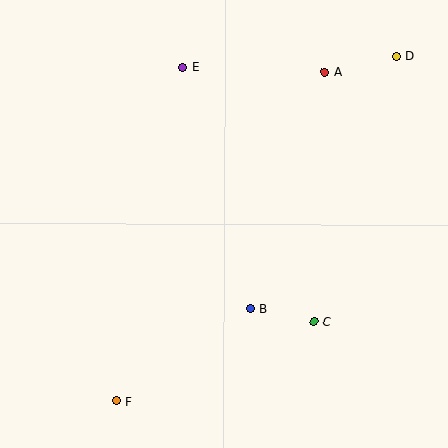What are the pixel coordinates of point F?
Point F is at (116, 401).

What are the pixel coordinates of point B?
Point B is at (250, 309).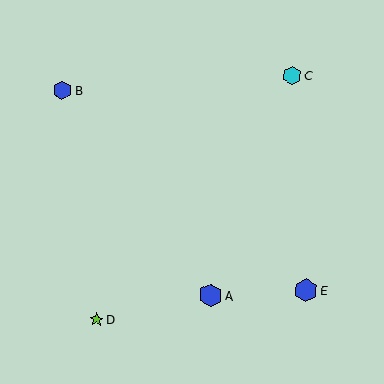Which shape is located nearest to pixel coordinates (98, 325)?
The lime star (labeled D) at (97, 320) is nearest to that location.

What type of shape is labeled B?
Shape B is a blue hexagon.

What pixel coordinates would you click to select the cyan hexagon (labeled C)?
Click at (292, 75) to select the cyan hexagon C.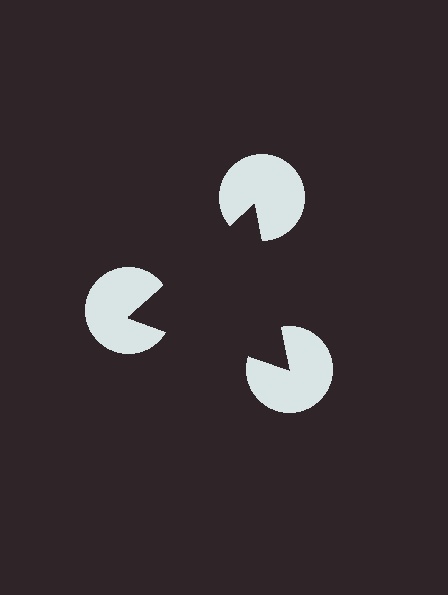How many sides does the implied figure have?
3 sides.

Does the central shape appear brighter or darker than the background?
It typically appears slightly darker than the background, even though no actual brightness change is drawn.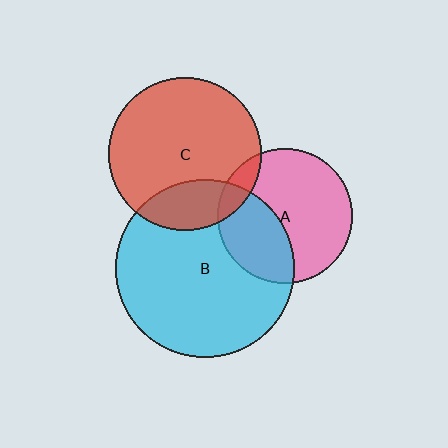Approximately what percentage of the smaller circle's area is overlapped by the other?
Approximately 10%.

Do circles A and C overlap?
Yes.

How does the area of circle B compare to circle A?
Approximately 1.7 times.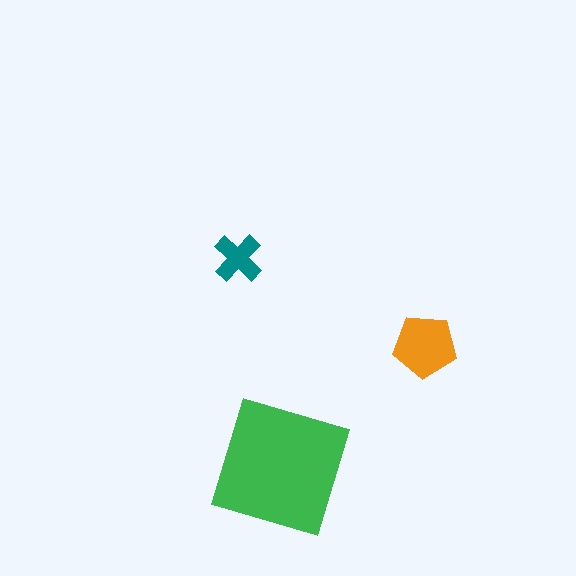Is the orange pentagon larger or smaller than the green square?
Smaller.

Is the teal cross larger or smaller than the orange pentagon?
Smaller.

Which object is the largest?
The green square.